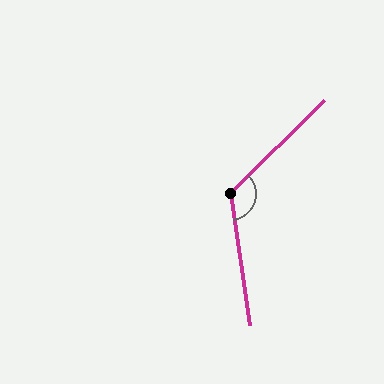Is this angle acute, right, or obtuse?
It is obtuse.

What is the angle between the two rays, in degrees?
Approximately 126 degrees.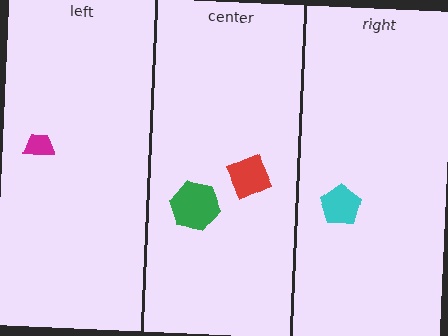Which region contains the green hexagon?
The center region.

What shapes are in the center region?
The green hexagon, the red diamond.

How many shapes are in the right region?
1.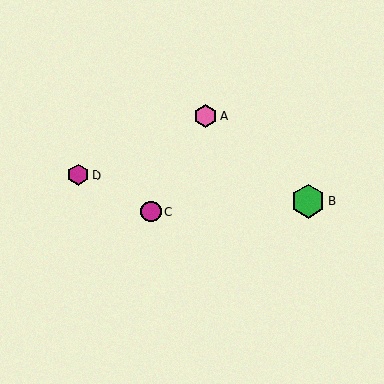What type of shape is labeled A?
Shape A is a pink hexagon.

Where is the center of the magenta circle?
The center of the magenta circle is at (151, 211).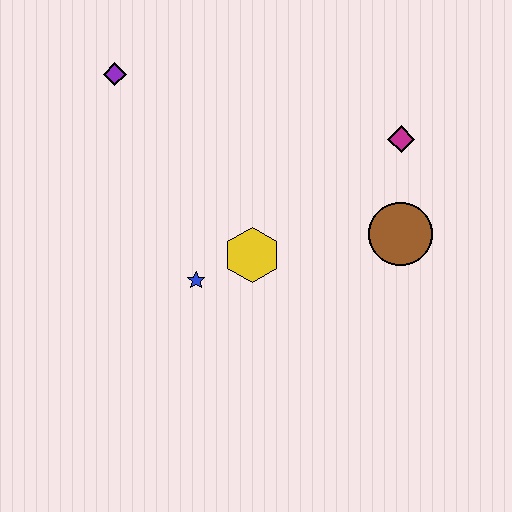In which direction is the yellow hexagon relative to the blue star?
The yellow hexagon is to the right of the blue star.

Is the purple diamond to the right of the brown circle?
No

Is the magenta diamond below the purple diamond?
Yes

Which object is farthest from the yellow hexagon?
The purple diamond is farthest from the yellow hexagon.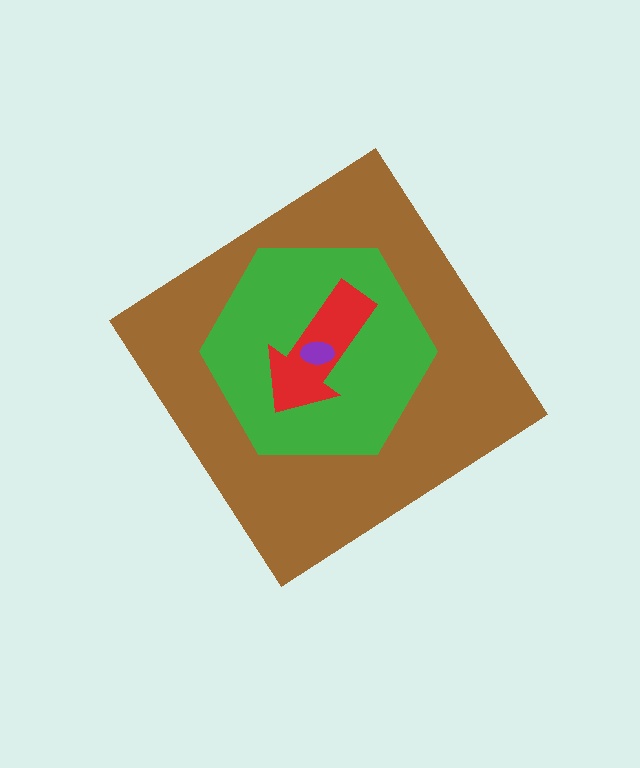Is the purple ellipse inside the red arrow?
Yes.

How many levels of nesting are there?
4.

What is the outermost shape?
The brown diamond.